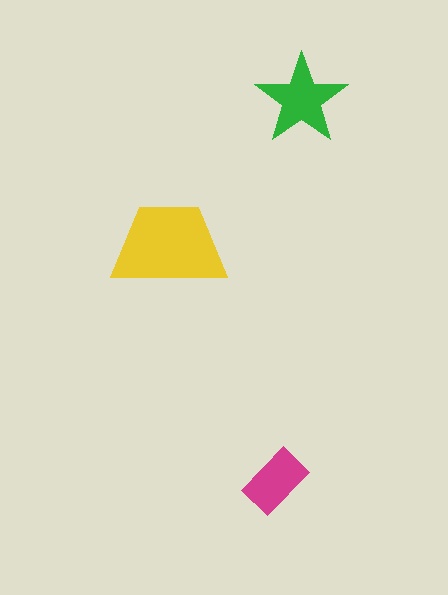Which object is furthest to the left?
The yellow trapezoid is leftmost.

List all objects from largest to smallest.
The yellow trapezoid, the green star, the magenta rectangle.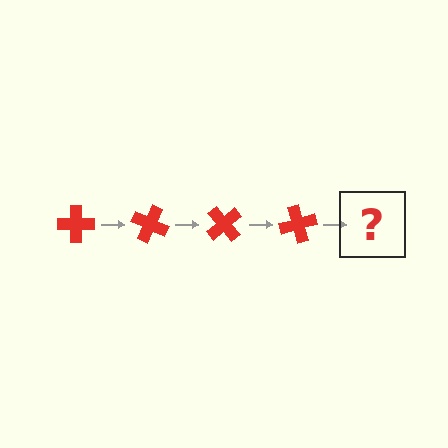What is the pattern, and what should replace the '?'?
The pattern is that the cross rotates 25 degrees each step. The '?' should be a red cross rotated 100 degrees.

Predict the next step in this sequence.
The next step is a red cross rotated 100 degrees.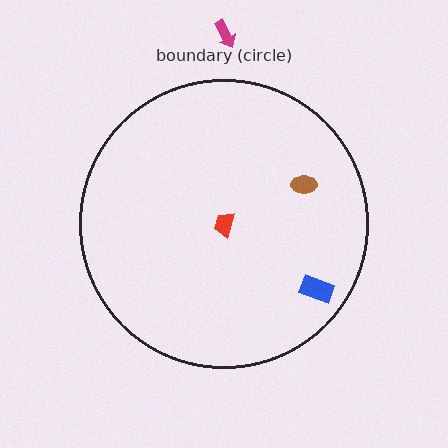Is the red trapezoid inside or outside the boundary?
Inside.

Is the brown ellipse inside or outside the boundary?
Inside.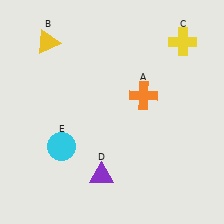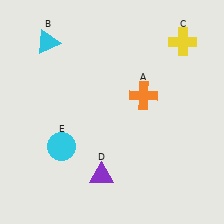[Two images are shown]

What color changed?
The triangle (B) changed from yellow in Image 1 to cyan in Image 2.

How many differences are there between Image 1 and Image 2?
There is 1 difference between the two images.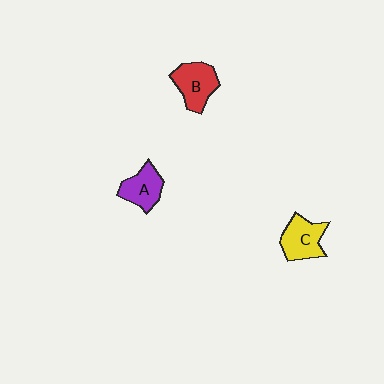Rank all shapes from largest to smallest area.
From largest to smallest: B (red), C (yellow), A (purple).